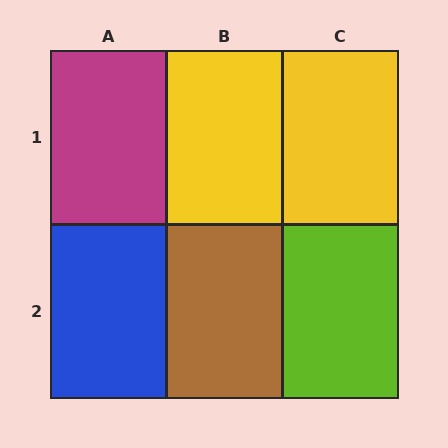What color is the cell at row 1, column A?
Magenta.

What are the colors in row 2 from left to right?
Blue, brown, lime.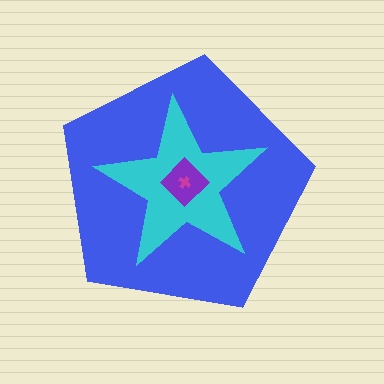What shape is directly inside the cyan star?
The purple diamond.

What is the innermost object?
The magenta cross.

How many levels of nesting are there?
4.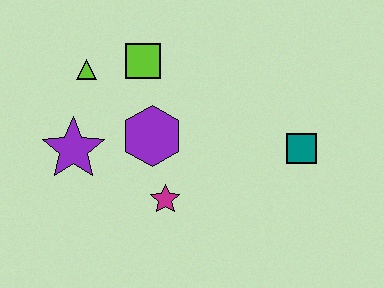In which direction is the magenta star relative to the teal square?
The magenta star is to the left of the teal square.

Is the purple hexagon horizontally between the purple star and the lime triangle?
No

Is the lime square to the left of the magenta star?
Yes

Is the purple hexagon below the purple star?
No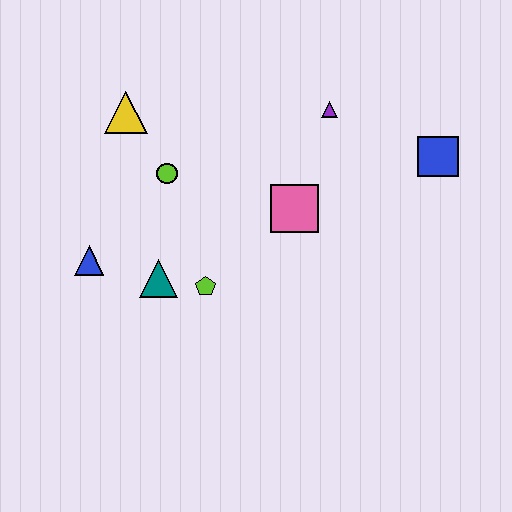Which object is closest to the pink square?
The purple triangle is closest to the pink square.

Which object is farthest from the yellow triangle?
The blue square is farthest from the yellow triangle.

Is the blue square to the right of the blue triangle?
Yes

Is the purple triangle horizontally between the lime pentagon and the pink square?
No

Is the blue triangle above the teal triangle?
Yes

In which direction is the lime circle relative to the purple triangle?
The lime circle is to the left of the purple triangle.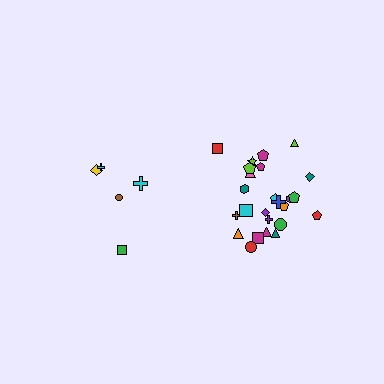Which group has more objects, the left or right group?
The right group.